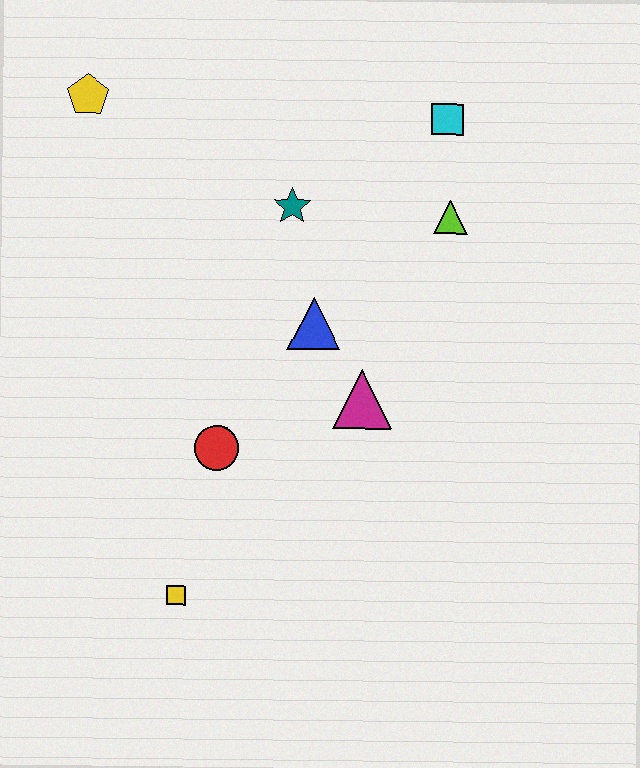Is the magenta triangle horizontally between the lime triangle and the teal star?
Yes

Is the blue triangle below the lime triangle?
Yes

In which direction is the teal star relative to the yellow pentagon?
The teal star is to the right of the yellow pentagon.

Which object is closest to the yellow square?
The red circle is closest to the yellow square.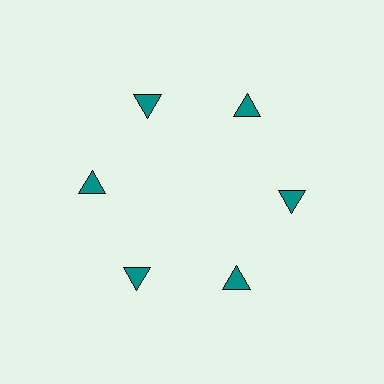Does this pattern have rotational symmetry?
Yes, this pattern has 6-fold rotational symmetry. It looks the same after rotating 60 degrees around the center.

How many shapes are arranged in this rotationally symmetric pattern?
There are 6 shapes, arranged in 6 groups of 1.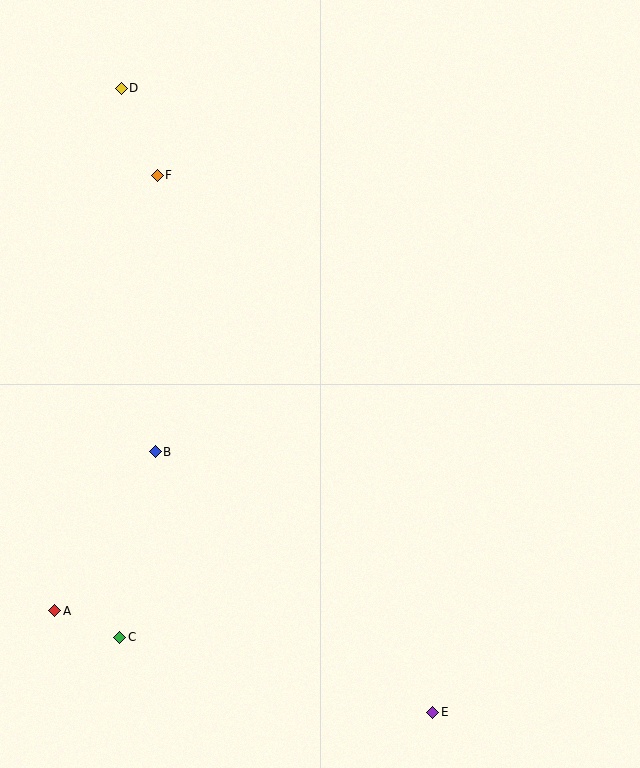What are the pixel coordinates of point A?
Point A is at (55, 611).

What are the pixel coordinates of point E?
Point E is at (433, 712).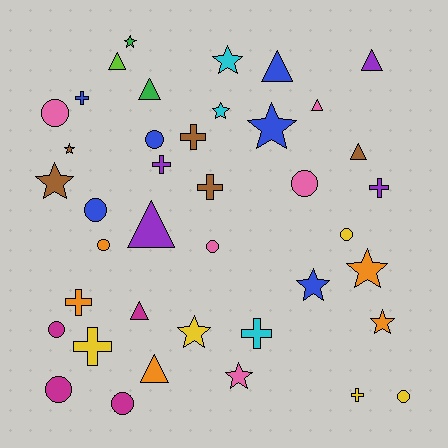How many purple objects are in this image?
There are 4 purple objects.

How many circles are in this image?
There are 11 circles.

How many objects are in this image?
There are 40 objects.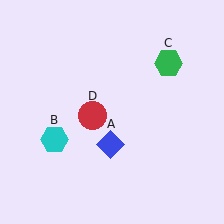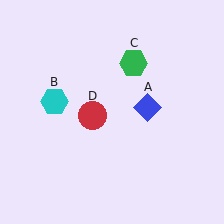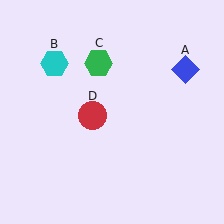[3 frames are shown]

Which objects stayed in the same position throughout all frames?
Red circle (object D) remained stationary.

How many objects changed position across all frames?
3 objects changed position: blue diamond (object A), cyan hexagon (object B), green hexagon (object C).